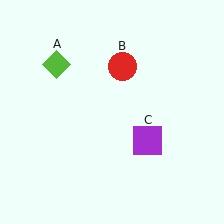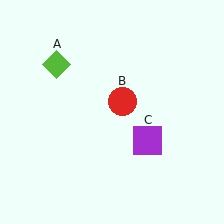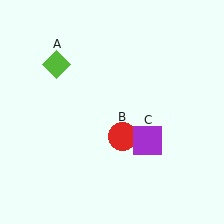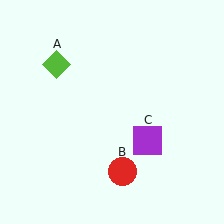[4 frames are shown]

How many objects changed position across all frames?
1 object changed position: red circle (object B).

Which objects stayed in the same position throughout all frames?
Lime diamond (object A) and purple square (object C) remained stationary.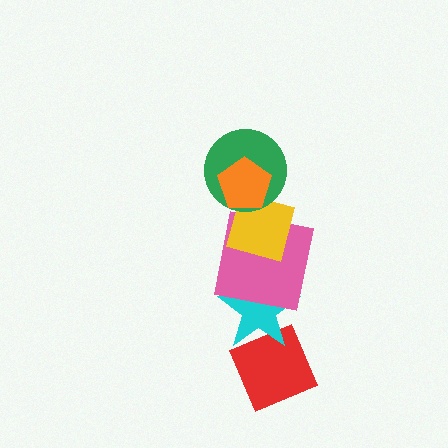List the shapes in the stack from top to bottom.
From top to bottom: the orange pentagon, the green circle, the yellow diamond, the pink square, the cyan star, the red diamond.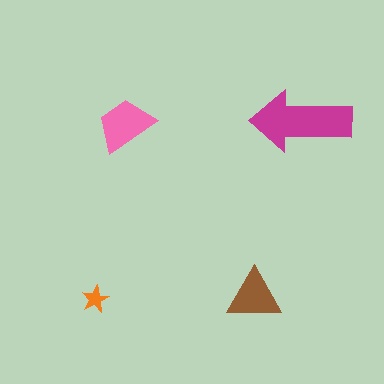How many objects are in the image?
There are 4 objects in the image.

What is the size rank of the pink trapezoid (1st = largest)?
2nd.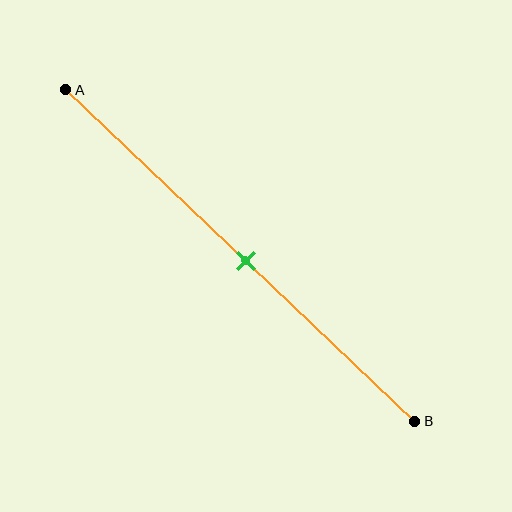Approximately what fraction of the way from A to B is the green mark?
The green mark is approximately 50% of the way from A to B.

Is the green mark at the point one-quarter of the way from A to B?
No, the mark is at about 50% from A, not at the 25% one-quarter point.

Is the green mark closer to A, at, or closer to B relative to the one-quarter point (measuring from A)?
The green mark is closer to point B than the one-quarter point of segment AB.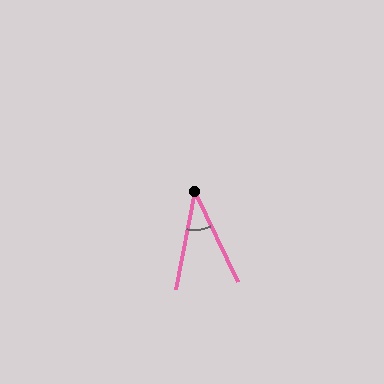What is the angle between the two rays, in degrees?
Approximately 37 degrees.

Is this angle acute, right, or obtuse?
It is acute.